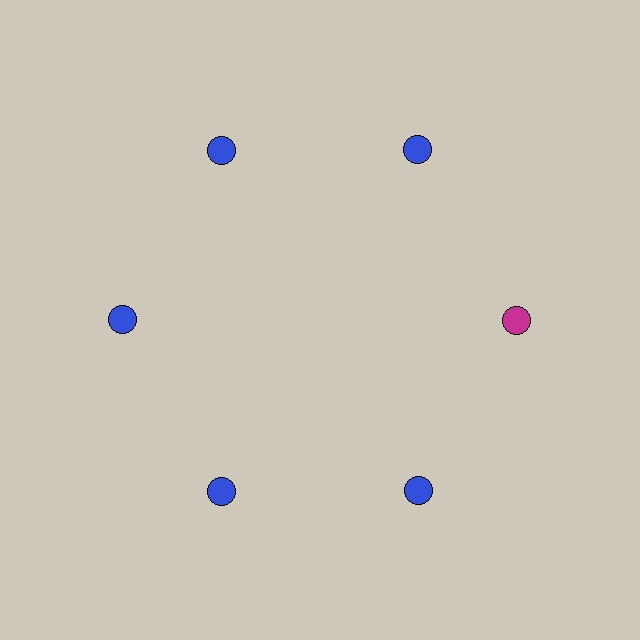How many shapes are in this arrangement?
There are 6 shapes arranged in a ring pattern.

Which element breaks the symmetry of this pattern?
The magenta circle at roughly the 3 o'clock position breaks the symmetry. All other shapes are blue circles.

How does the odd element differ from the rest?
It has a different color: magenta instead of blue.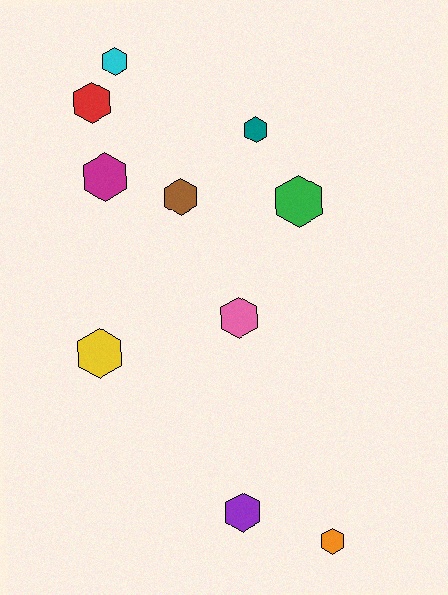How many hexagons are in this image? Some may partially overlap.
There are 10 hexagons.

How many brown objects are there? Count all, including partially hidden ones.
There is 1 brown object.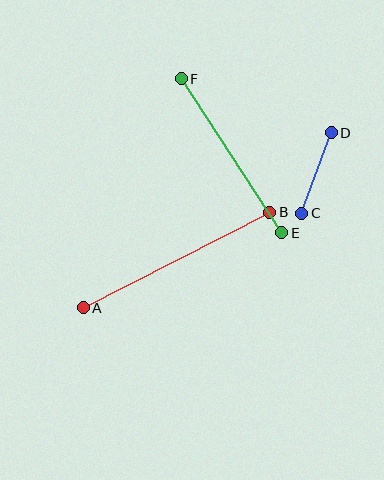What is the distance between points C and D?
The distance is approximately 86 pixels.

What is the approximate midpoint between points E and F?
The midpoint is at approximately (231, 156) pixels.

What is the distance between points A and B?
The distance is approximately 210 pixels.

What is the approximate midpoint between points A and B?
The midpoint is at approximately (177, 260) pixels.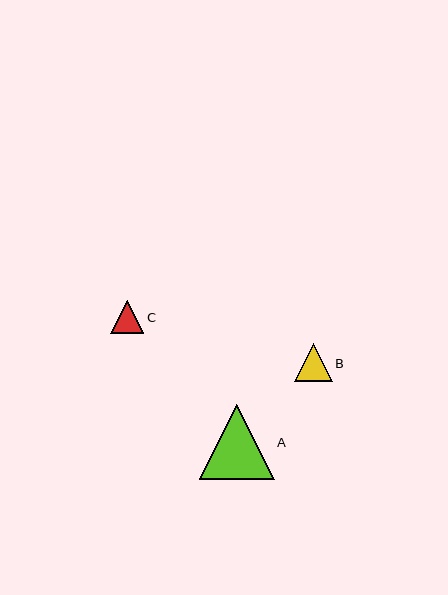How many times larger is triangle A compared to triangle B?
Triangle A is approximately 2.0 times the size of triangle B.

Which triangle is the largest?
Triangle A is the largest with a size of approximately 75 pixels.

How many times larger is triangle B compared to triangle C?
Triangle B is approximately 1.1 times the size of triangle C.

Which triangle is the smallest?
Triangle C is the smallest with a size of approximately 33 pixels.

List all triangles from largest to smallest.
From largest to smallest: A, B, C.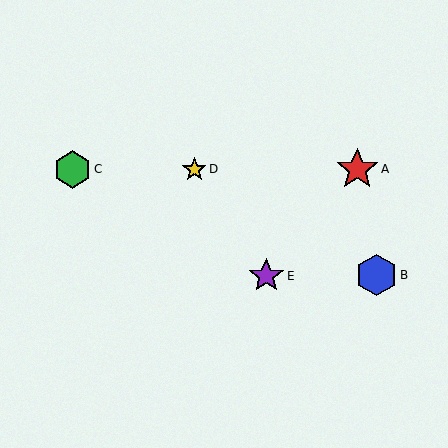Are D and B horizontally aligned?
No, D is at y≈169 and B is at y≈275.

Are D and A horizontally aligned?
Yes, both are at y≈169.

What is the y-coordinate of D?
Object D is at y≈169.